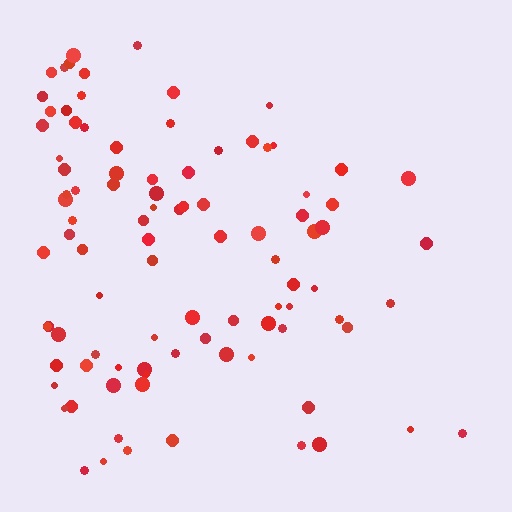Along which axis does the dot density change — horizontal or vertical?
Horizontal.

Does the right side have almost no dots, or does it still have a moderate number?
Still a moderate number, just noticeably fewer than the left.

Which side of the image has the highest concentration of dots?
The left.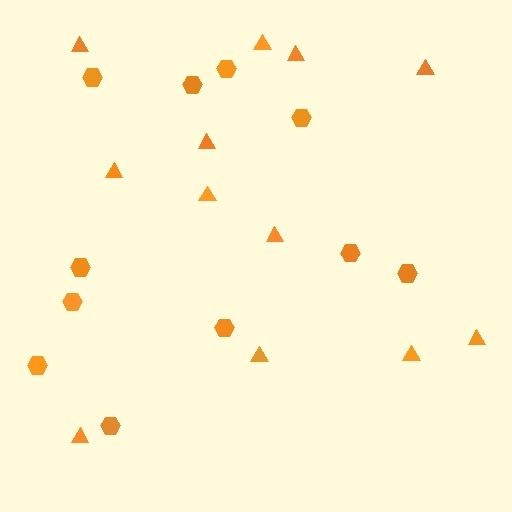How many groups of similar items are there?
There are 2 groups: one group of triangles (12) and one group of hexagons (11).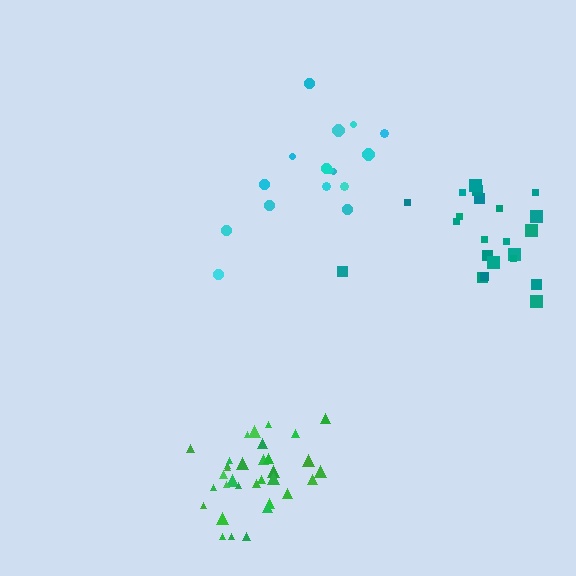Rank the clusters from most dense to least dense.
green, teal, cyan.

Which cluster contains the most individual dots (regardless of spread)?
Green (34).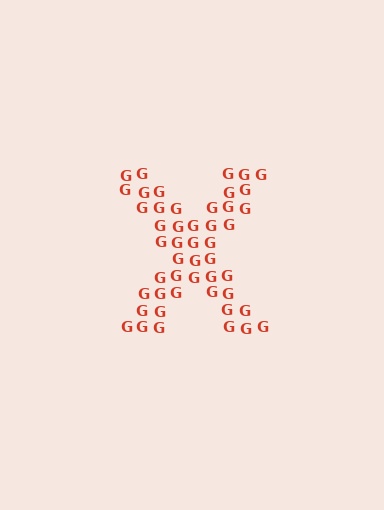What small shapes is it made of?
It is made of small letter G's.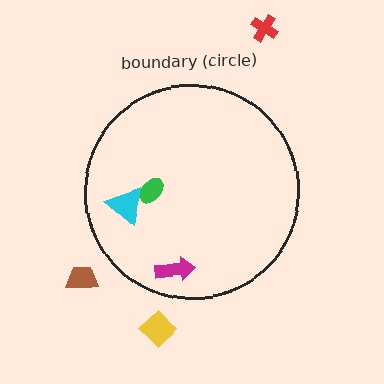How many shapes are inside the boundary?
3 inside, 3 outside.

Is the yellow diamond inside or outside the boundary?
Outside.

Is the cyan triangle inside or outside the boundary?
Inside.